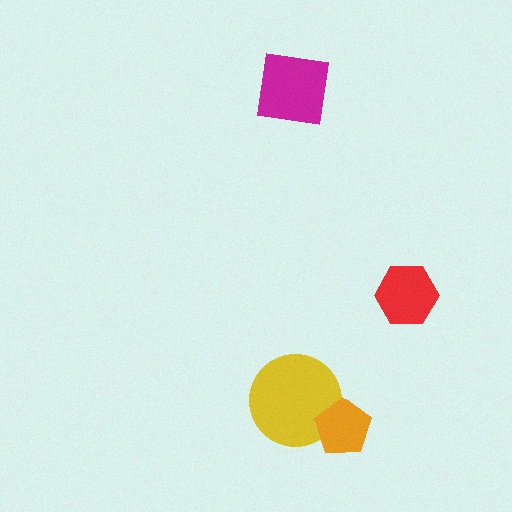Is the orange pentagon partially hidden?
No, no other shape covers it.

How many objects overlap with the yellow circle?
1 object overlaps with the yellow circle.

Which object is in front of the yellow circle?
The orange pentagon is in front of the yellow circle.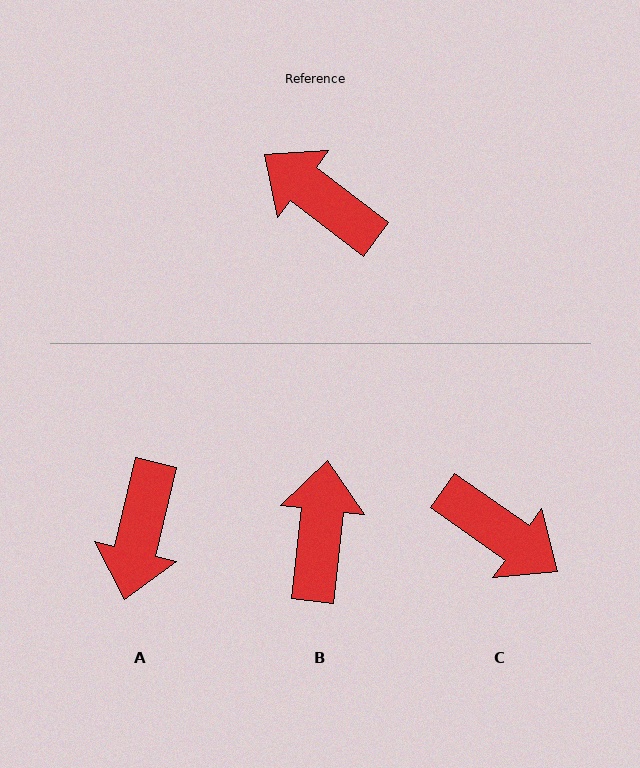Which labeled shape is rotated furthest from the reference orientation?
C, about 178 degrees away.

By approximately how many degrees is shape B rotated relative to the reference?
Approximately 59 degrees clockwise.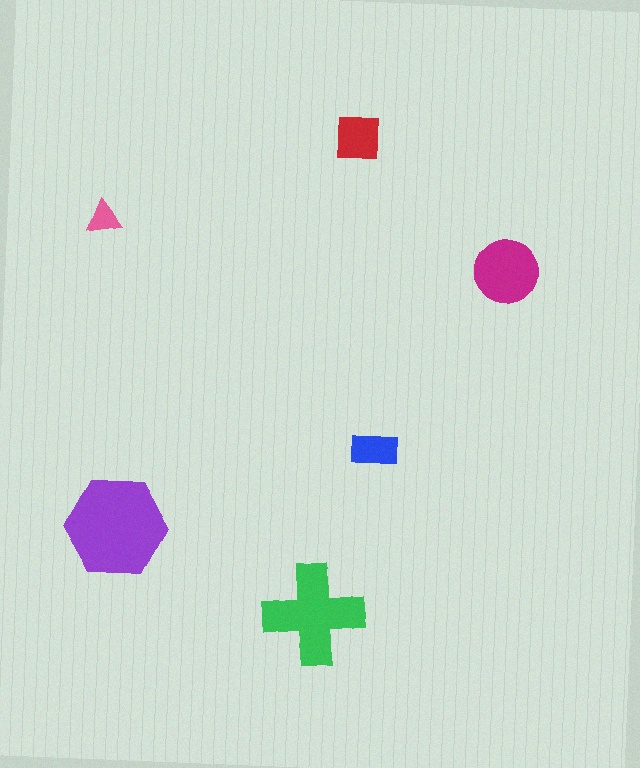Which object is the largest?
The purple hexagon.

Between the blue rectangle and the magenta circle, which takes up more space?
The magenta circle.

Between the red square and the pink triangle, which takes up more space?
The red square.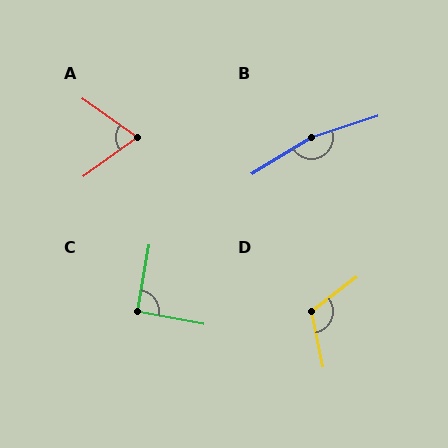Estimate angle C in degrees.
Approximately 90 degrees.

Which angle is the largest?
B, at approximately 166 degrees.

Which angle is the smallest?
A, at approximately 71 degrees.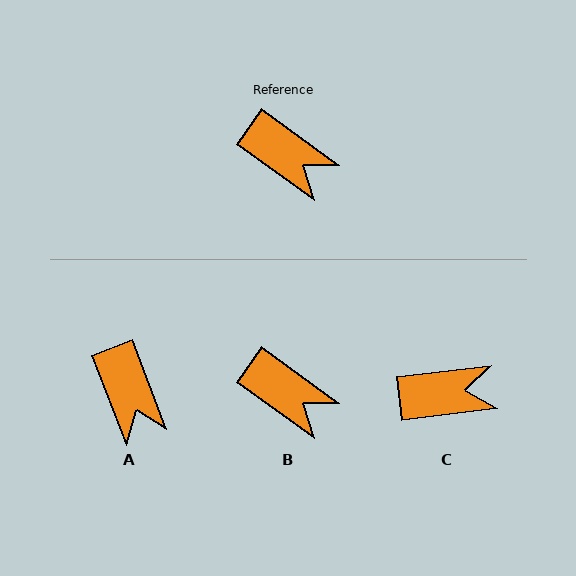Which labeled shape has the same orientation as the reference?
B.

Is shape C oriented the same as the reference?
No, it is off by about 43 degrees.